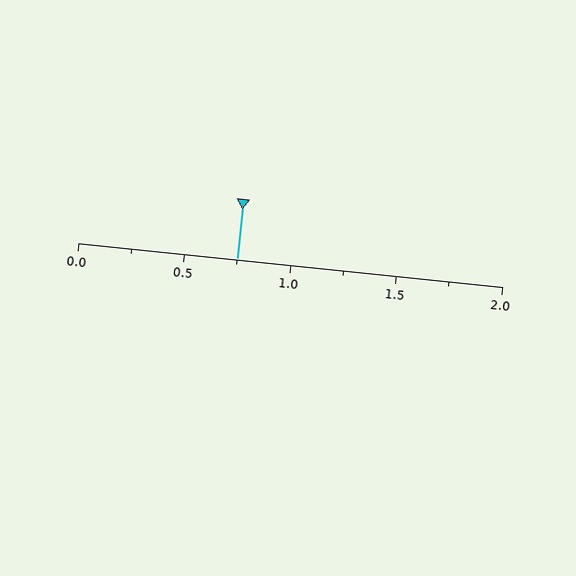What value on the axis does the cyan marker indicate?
The marker indicates approximately 0.75.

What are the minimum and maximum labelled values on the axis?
The axis runs from 0.0 to 2.0.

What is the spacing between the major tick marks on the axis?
The major ticks are spaced 0.5 apart.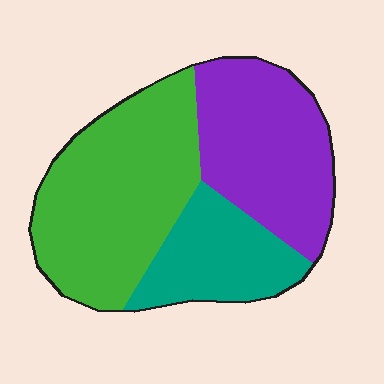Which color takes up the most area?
Green, at roughly 45%.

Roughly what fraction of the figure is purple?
Purple takes up between a quarter and a half of the figure.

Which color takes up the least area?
Teal, at roughly 20%.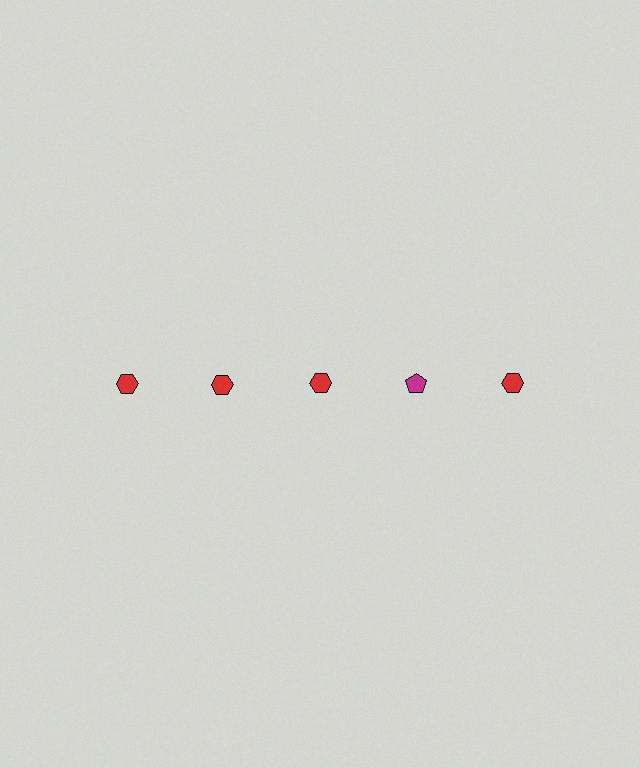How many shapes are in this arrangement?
There are 5 shapes arranged in a grid pattern.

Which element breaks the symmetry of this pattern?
The magenta pentagon in the top row, second from right column breaks the symmetry. All other shapes are red hexagons.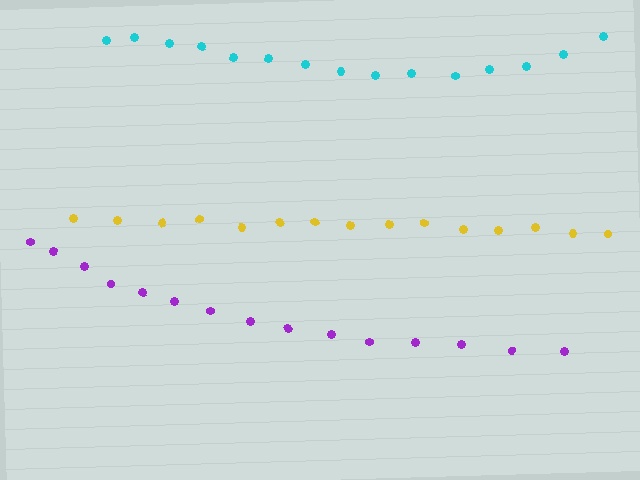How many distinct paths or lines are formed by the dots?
There are 3 distinct paths.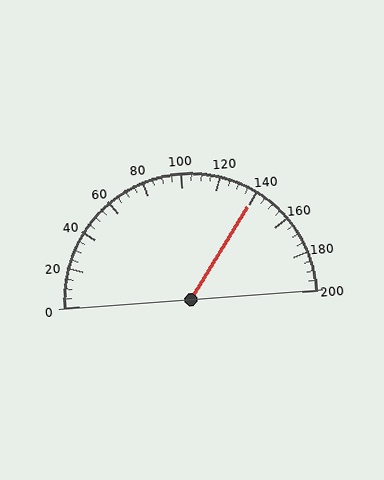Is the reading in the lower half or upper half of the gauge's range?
The reading is in the upper half of the range (0 to 200).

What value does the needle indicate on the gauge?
The needle indicates approximately 140.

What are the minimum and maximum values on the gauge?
The gauge ranges from 0 to 200.